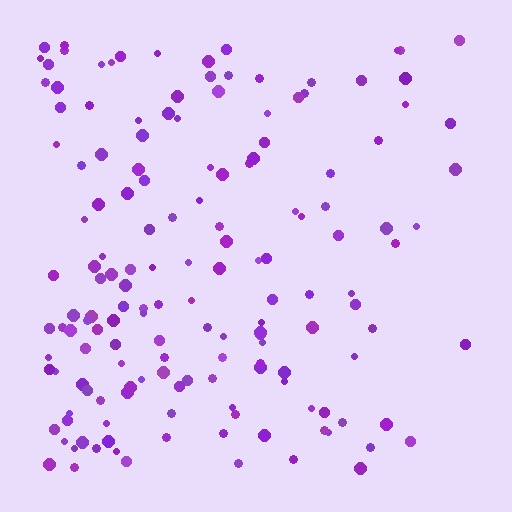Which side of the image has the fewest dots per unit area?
The right.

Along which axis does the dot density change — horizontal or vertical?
Horizontal.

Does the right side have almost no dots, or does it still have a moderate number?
Still a moderate number, just noticeably fewer than the left.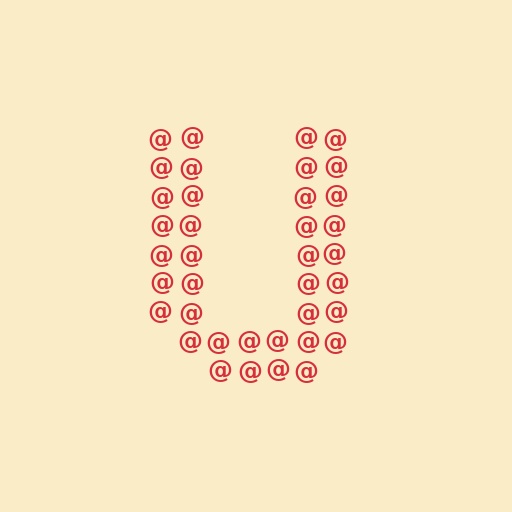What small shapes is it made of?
It is made of small at signs.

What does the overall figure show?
The overall figure shows the letter U.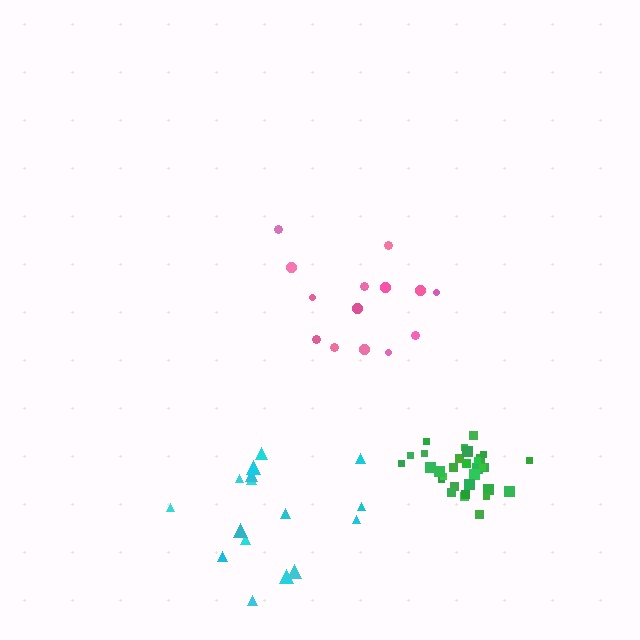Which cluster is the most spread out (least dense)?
Pink.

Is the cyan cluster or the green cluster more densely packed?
Green.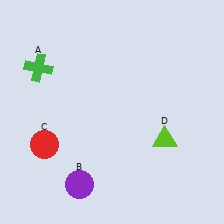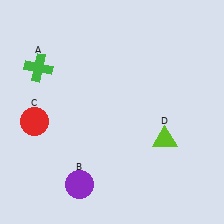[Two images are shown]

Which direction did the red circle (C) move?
The red circle (C) moved up.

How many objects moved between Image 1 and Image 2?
1 object moved between the two images.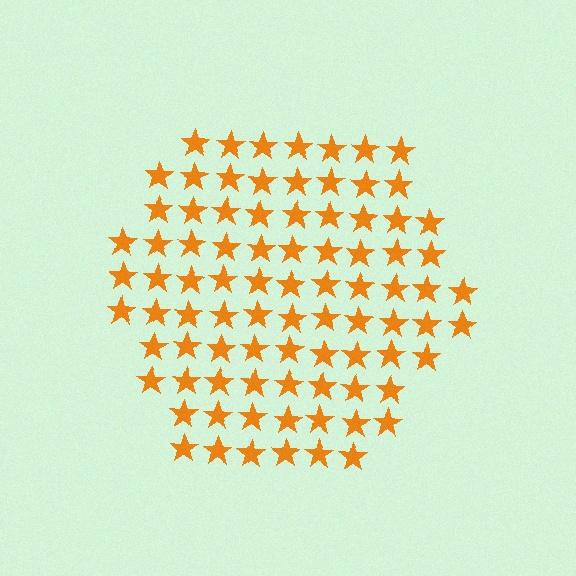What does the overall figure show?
The overall figure shows a hexagon.